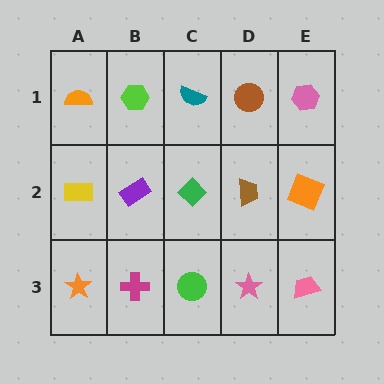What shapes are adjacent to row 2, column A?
An orange semicircle (row 1, column A), an orange star (row 3, column A), a purple rectangle (row 2, column B).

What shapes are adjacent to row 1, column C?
A green diamond (row 2, column C), a lime hexagon (row 1, column B), a brown circle (row 1, column D).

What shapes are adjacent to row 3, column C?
A green diamond (row 2, column C), a magenta cross (row 3, column B), a pink star (row 3, column D).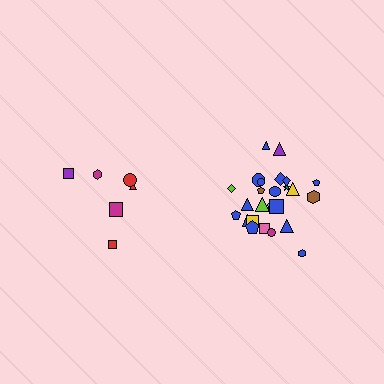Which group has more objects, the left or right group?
The right group.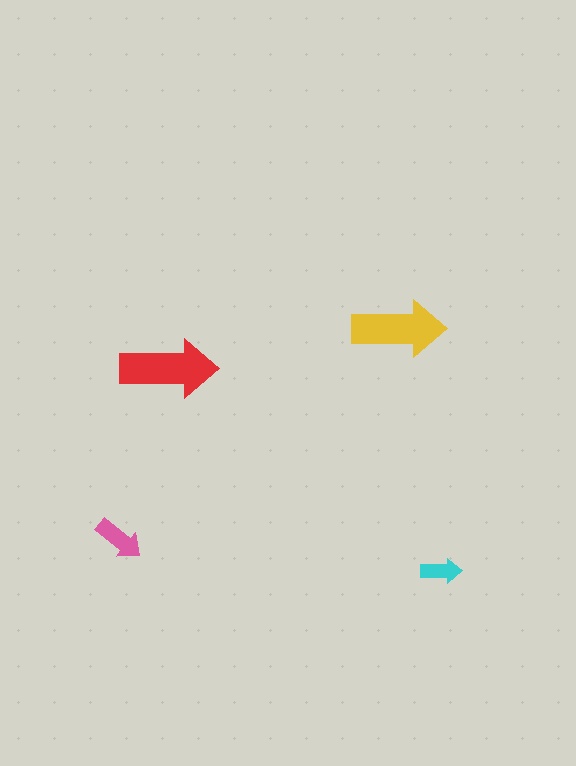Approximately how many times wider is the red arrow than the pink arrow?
About 2 times wider.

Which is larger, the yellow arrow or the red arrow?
The red one.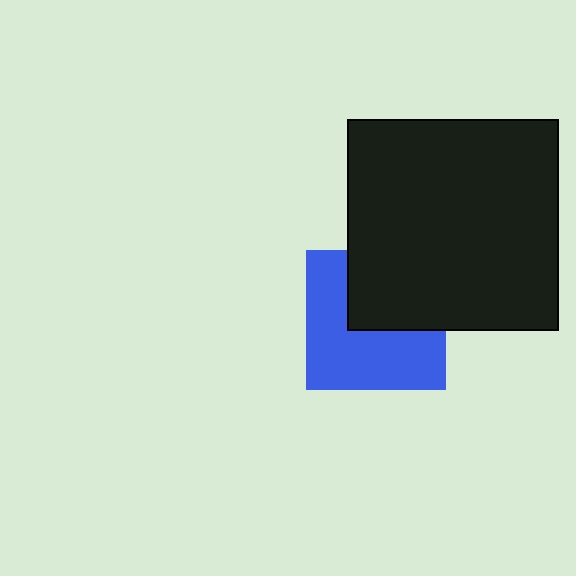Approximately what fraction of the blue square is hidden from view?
Roughly 41% of the blue square is hidden behind the black square.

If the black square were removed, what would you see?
You would see the complete blue square.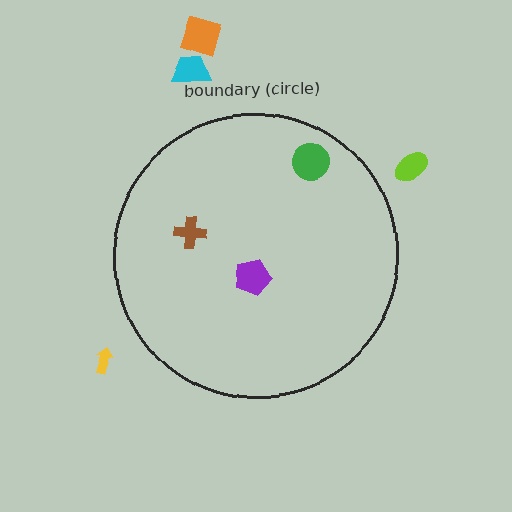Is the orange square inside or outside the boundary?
Outside.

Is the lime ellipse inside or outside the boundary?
Outside.